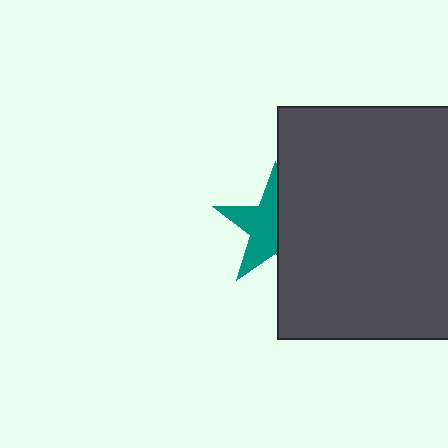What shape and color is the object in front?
The object in front is a dark gray rectangle.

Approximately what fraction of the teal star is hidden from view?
Roughly 46% of the teal star is hidden behind the dark gray rectangle.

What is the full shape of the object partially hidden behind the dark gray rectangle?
The partially hidden object is a teal star.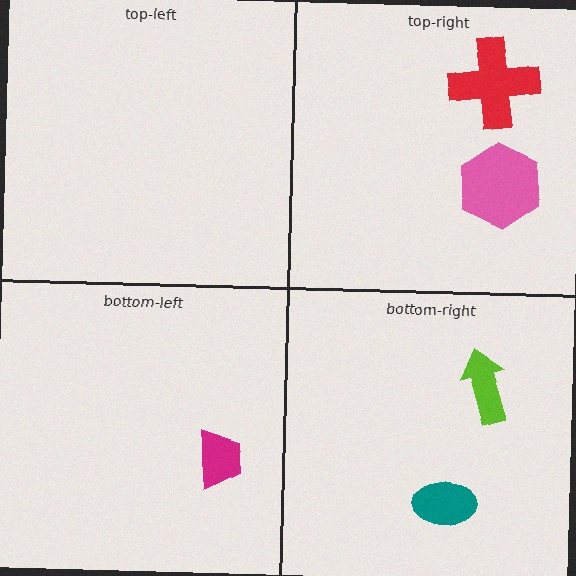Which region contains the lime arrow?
The bottom-right region.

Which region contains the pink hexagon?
The top-right region.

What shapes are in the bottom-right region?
The lime arrow, the teal ellipse.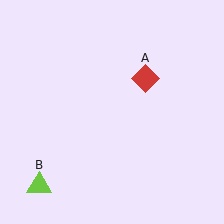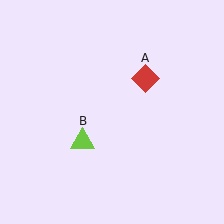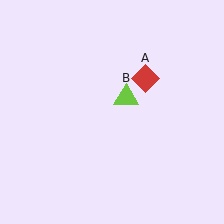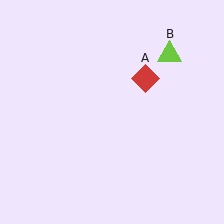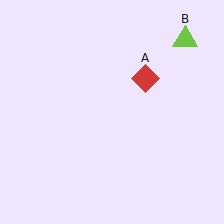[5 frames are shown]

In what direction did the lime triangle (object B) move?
The lime triangle (object B) moved up and to the right.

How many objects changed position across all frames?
1 object changed position: lime triangle (object B).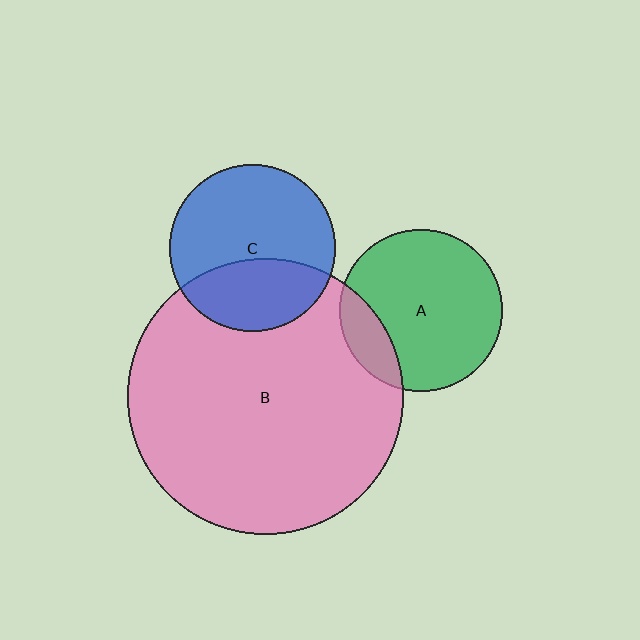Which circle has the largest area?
Circle B (pink).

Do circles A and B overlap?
Yes.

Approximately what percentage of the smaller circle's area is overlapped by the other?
Approximately 15%.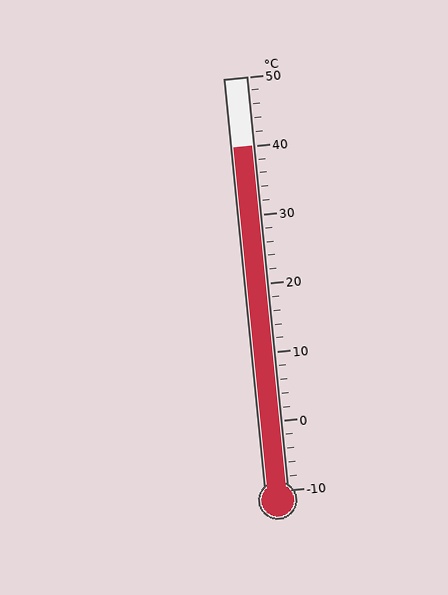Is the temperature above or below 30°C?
The temperature is above 30°C.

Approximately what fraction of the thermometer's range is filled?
The thermometer is filled to approximately 85% of its range.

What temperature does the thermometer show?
The thermometer shows approximately 40°C.